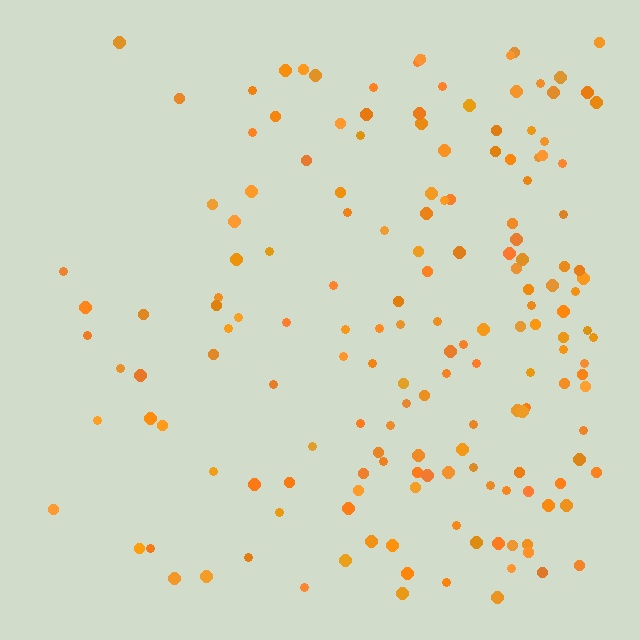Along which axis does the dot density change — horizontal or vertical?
Horizontal.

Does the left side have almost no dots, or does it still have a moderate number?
Still a moderate number, just noticeably fewer than the right.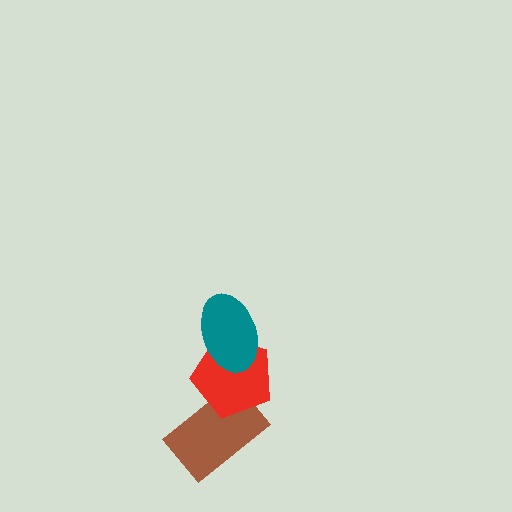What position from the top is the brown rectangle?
The brown rectangle is 3rd from the top.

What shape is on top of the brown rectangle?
The red pentagon is on top of the brown rectangle.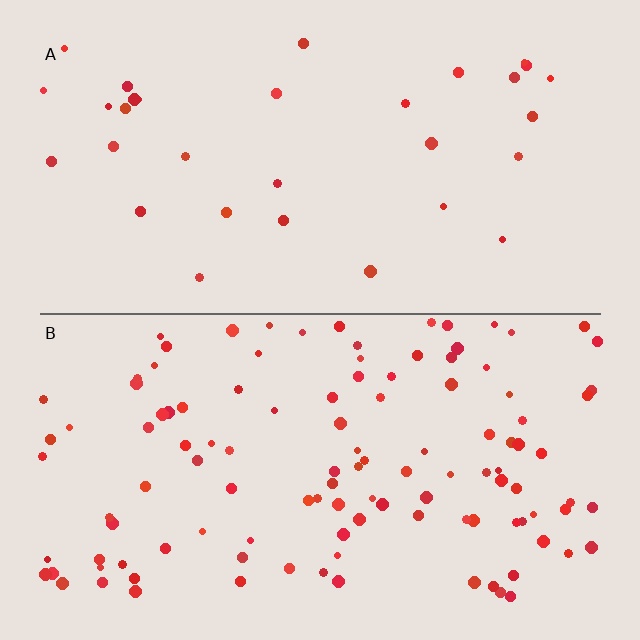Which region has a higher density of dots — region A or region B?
B (the bottom).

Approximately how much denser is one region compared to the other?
Approximately 3.6× — region B over region A.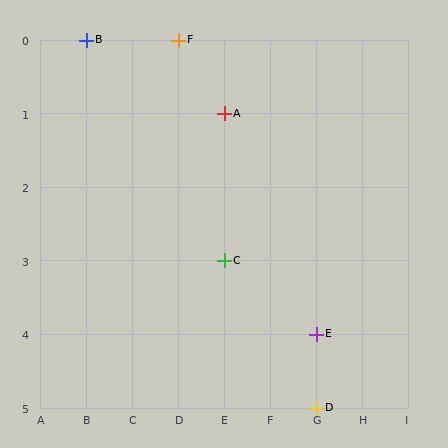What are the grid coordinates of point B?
Point B is at grid coordinates (B, 0).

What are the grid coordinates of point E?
Point E is at grid coordinates (G, 4).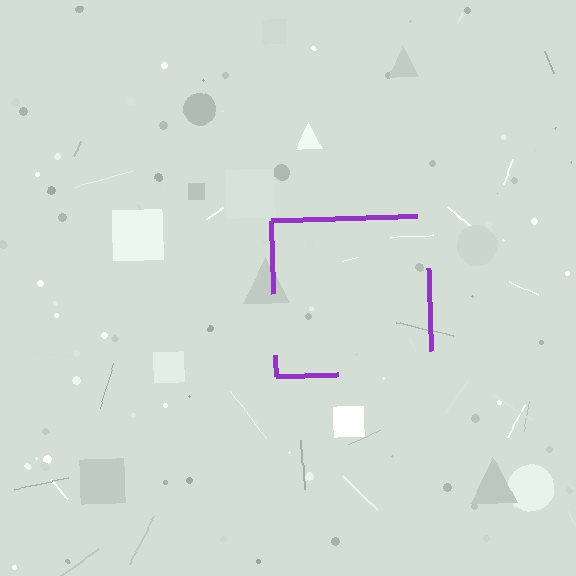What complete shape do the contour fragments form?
The contour fragments form a square.